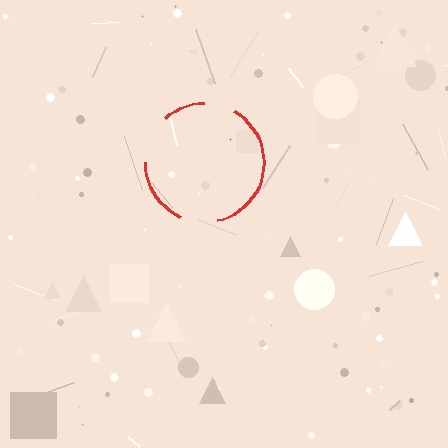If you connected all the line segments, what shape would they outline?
They would outline a circle.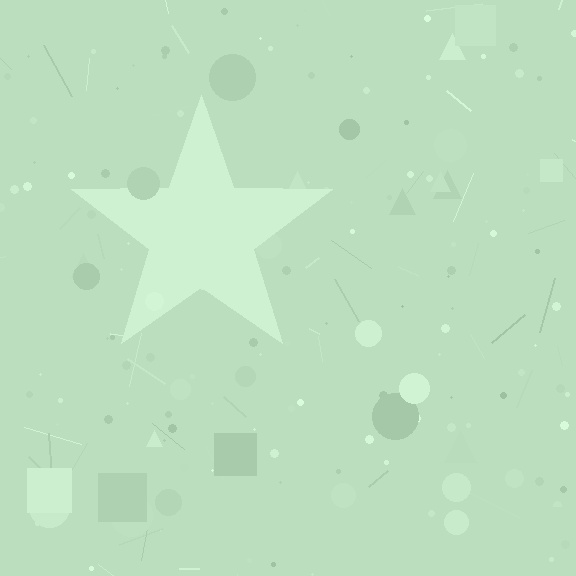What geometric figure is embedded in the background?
A star is embedded in the background.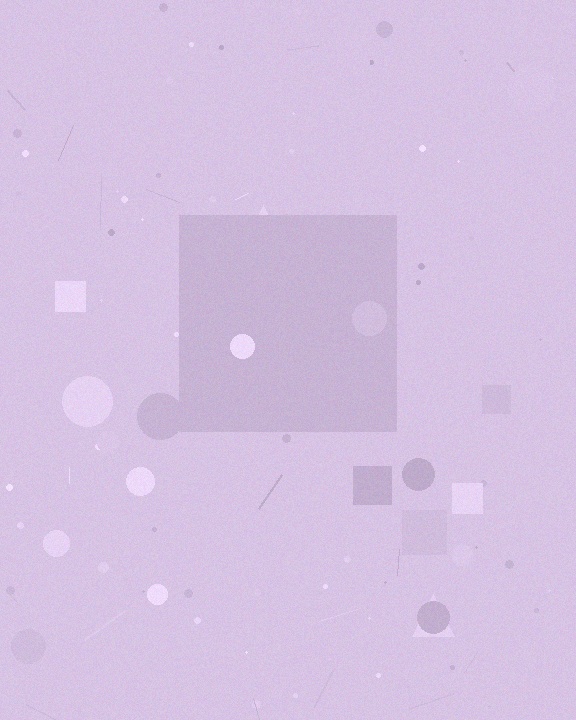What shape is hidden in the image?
A square is hidden in the image.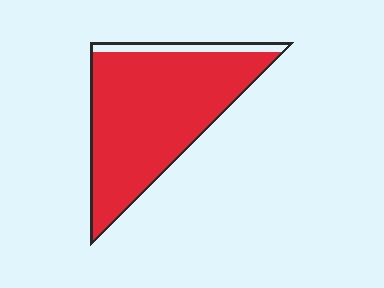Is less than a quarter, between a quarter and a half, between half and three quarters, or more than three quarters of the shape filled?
More than three quarters.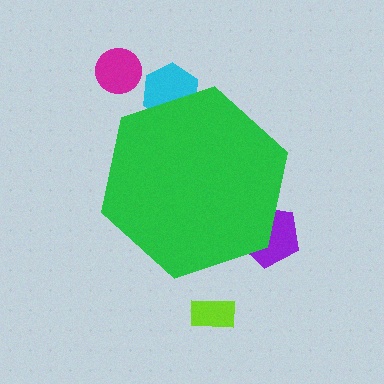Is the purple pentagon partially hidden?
Yes, the purple pentagon is partially hidden behind the green hexagon.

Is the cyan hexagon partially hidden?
Yes, the cyan hexagon is partially hidden behind the green hexagon.